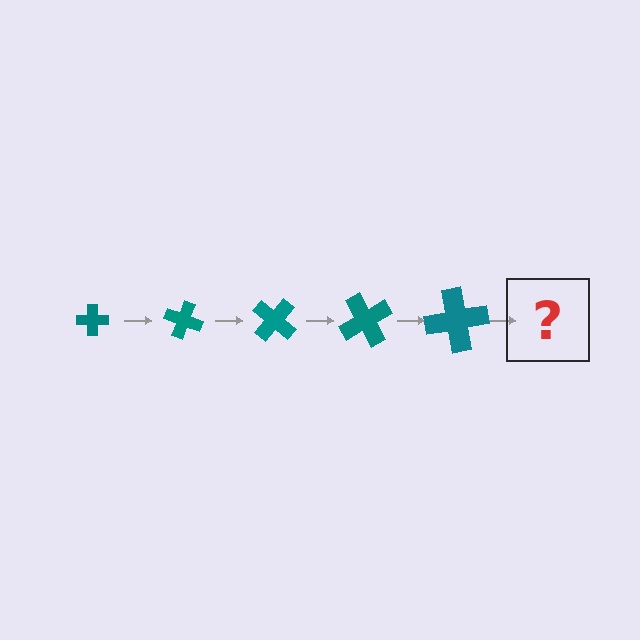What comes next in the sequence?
The next element should be a cross, larger than the previous one and rotated 100 degrees from the start.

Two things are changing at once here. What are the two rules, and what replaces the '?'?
The two rules are that the cross grows larger each step and it rotates 20 degrees each step. The '?' should be a cross, larger than the previous one and rotated 100 degrees from the start.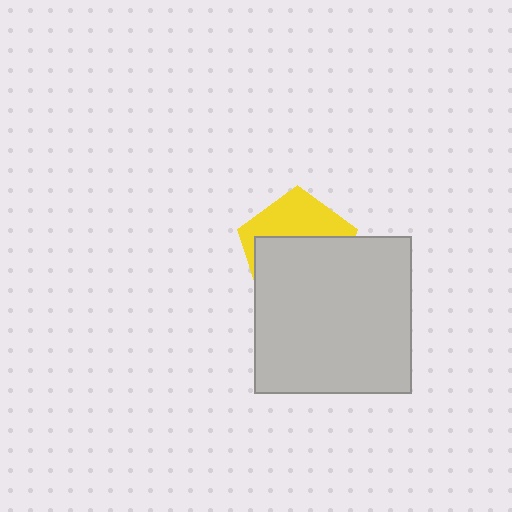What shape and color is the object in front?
The object in front is a light gray square.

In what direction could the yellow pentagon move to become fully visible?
The yellow pentagon could move up. That would shift it out from behind the light gray square entirely.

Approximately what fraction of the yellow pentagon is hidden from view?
Roughly 61% of the yellow pentagon is hidden behind the light gray square.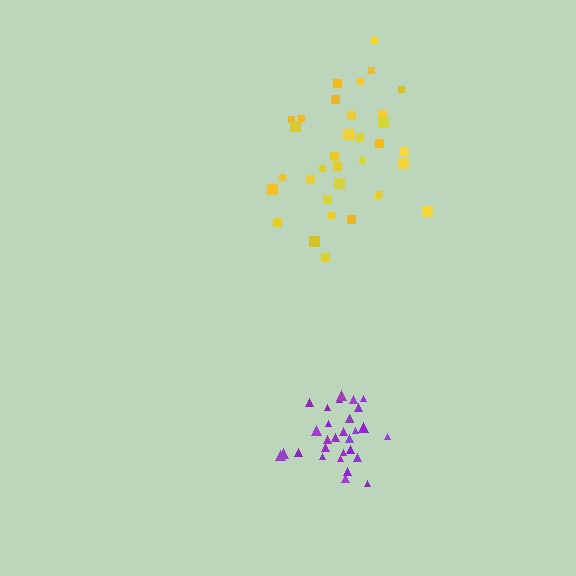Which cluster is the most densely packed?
Purple.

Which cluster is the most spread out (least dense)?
Yellow.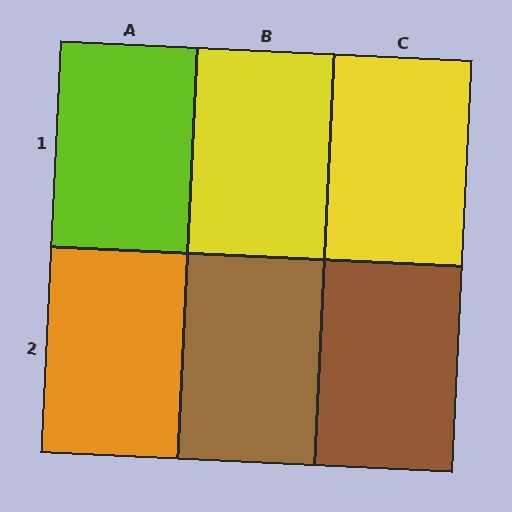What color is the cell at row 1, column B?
Yellow.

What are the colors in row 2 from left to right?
Orange, brown, brown.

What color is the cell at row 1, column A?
Lime.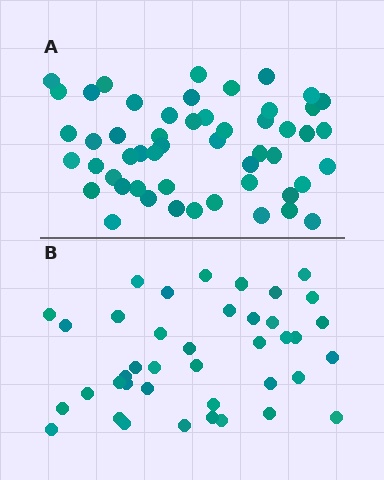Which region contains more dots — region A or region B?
Region A (the top region) has more dots.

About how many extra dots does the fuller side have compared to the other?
Region A has roughly 12 or so more dots than region B.